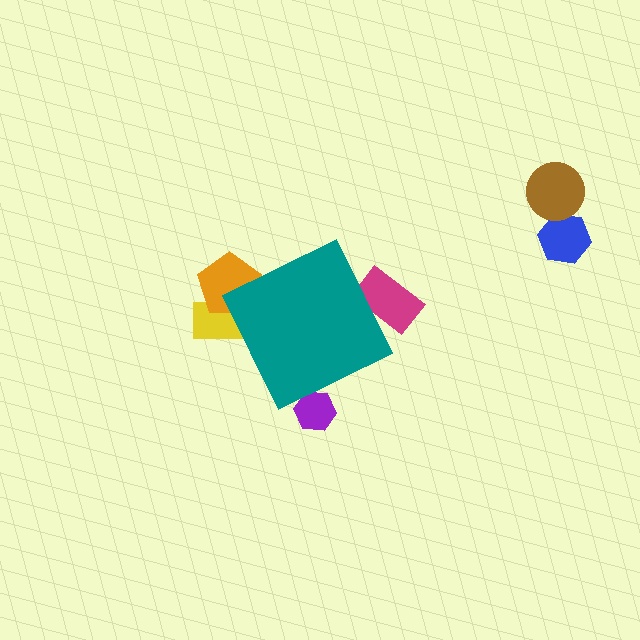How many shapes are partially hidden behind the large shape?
4 shapes are partially hidden.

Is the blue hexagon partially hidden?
No, the blue hexagon is fully visible.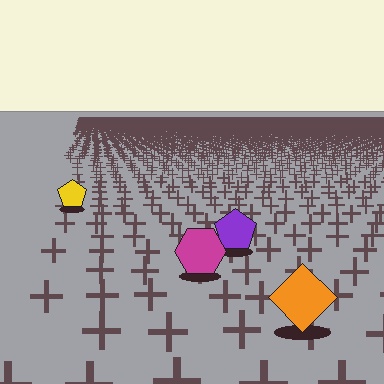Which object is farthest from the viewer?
The yellow pentagon is farthest from the viewer. It appears smaller and the ground texture around it is denser.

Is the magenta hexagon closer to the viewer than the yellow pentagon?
Yes. The magenta hexagon is closer — you can tell from the texture gradient: the ground texture is coarser near it.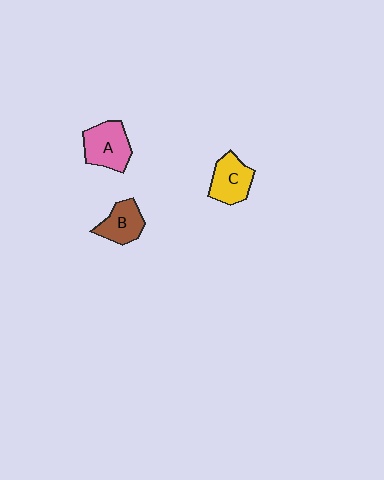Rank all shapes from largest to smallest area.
From largest to smallest: A (pink), C (yellow), B (brown).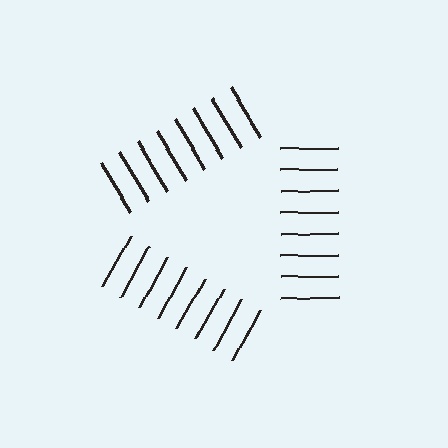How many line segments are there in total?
24 — 8 along each of the 3 edges.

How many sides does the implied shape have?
3 sides — the line-ends trace a triangle.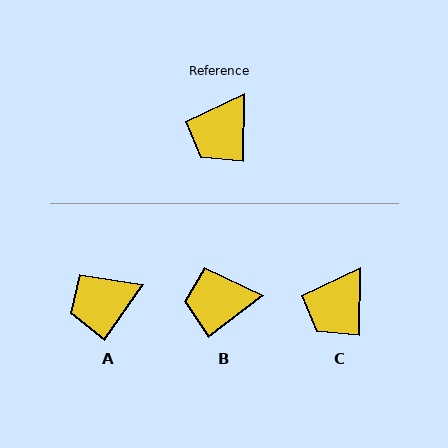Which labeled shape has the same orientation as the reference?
C.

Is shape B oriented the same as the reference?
No, it is off by about 52 degrees.